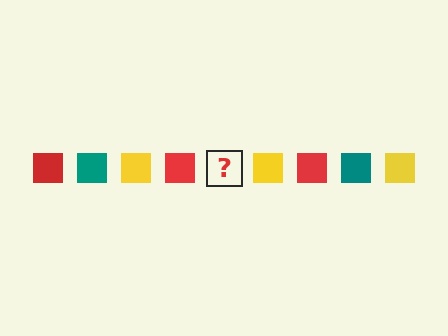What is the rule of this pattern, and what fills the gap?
The rule is that the pattern cycles through red, teal, yellow squares. The gap should be filled with a teal square.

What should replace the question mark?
The question mark should be replaced with a teal square.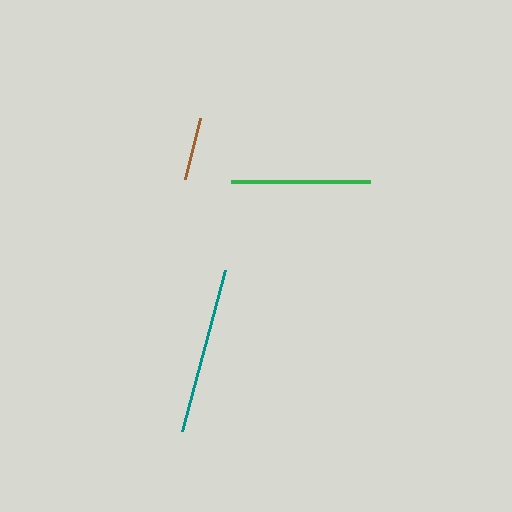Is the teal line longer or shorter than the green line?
The teal line is longer than the green line.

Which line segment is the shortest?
The brown line is the shortest at approximately 63 pixels.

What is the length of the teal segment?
The teal segment is approximately 167 pixels long.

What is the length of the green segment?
The green segment is approximately 139 pixels long.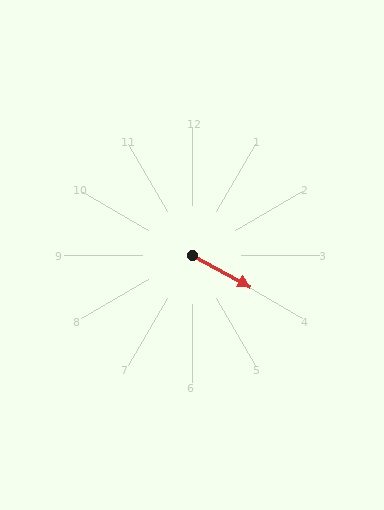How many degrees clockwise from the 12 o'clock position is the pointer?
Approximately 119 degrees.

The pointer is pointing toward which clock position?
Roughly 4 o'clock.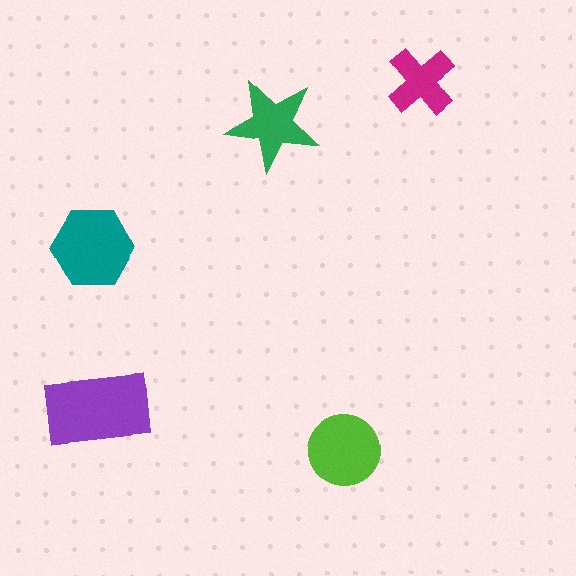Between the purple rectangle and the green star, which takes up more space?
The purple rectangle.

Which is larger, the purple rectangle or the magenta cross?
The purple rectangle.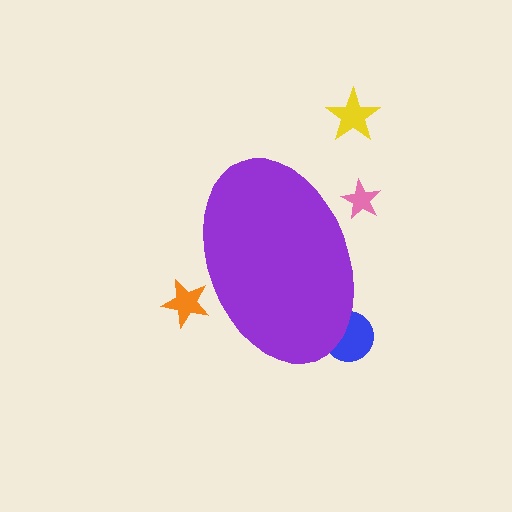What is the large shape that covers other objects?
A purple ellipse.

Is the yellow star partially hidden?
No, the yellow star is fully visible.